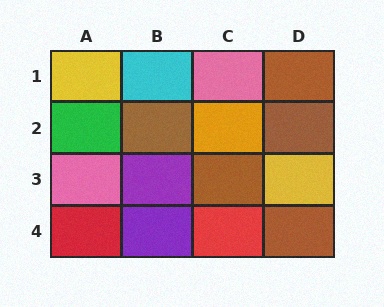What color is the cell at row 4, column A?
Red.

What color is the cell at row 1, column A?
Yellow.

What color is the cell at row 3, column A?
Pink.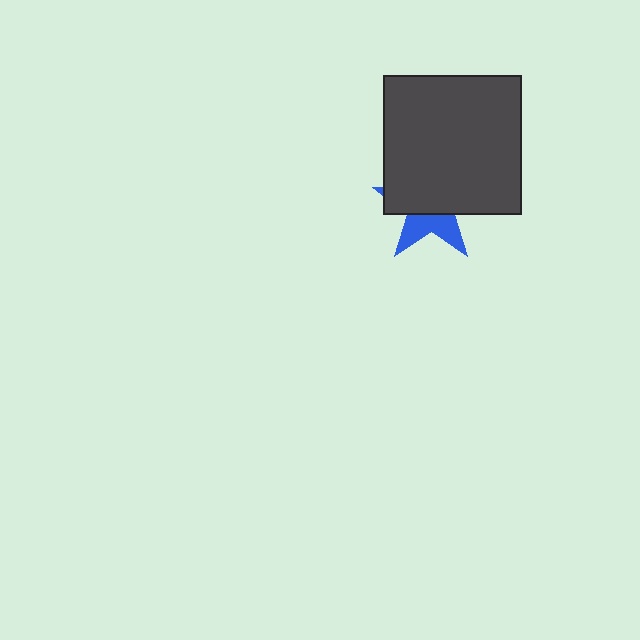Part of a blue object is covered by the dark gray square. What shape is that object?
It is a star.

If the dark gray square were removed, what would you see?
You would see the complete blue star.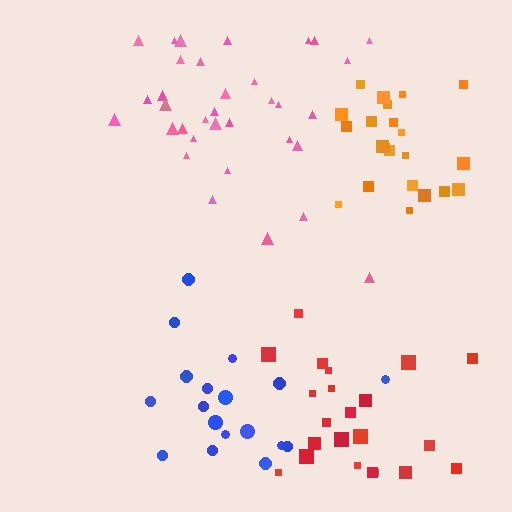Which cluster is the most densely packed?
Orange.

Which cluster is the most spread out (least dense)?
Blue.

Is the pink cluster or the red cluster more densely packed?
Pink.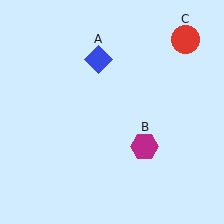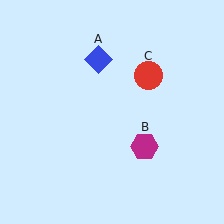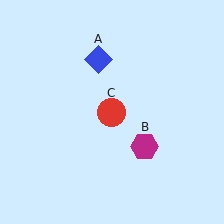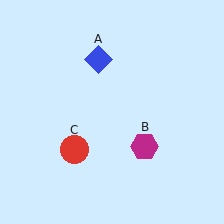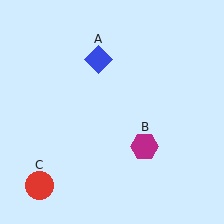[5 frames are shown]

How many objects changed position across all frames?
1 object changed position: red circle (object C).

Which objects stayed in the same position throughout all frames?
Blue diamond (object A) and magenta hexagon (object B) remained stationary.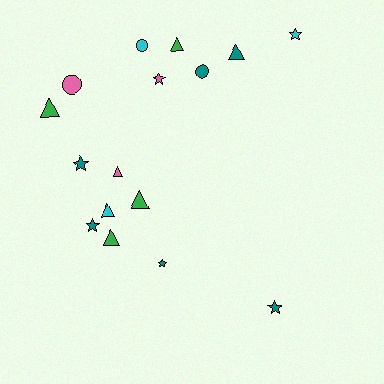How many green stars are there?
There are no green stars.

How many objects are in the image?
There are 16 objects.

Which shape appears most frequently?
Triangle, with 7 objects.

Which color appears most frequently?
Teal, with 6 objects.